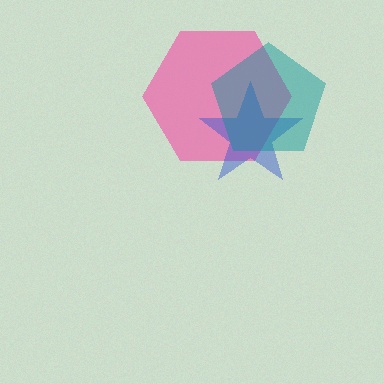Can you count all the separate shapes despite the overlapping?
Yes, there are 3 separate shapes.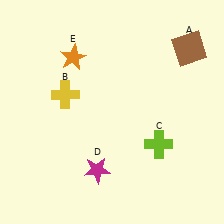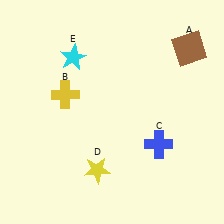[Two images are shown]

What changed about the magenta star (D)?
In Image 1, D is magenta. In Image 2, it changed to yellow.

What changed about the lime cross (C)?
In Image 1, C is lime. In Image 2, it changed to blue.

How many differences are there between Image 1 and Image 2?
There are 3 differences between the two images.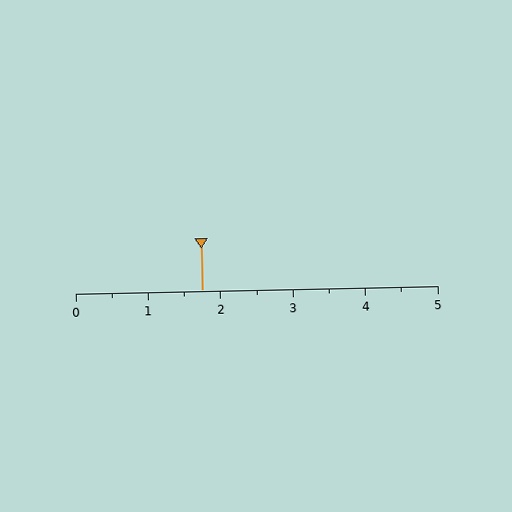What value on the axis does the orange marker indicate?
The marker indicates approximately 1.8.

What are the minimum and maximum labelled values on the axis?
The axis runs from 0 to 5.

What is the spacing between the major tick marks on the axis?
The major ticks are spaced 1 apart.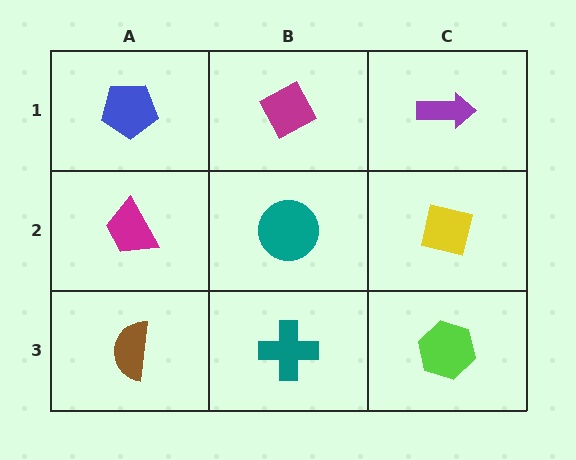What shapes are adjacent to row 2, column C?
A purple arrow (row 1, column C), a lime hexagon (row 3, column C), a teal circle (row 2, column B).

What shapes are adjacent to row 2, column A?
A blue pentagon (row 1, column A), a brown semicircle (row 3, column A), a teal circle (row 2, column B).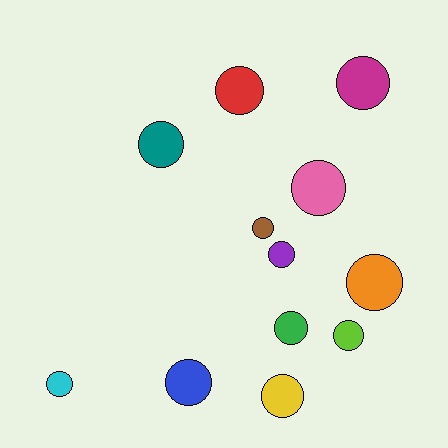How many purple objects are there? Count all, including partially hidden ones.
There is 1 purple object.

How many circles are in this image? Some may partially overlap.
There are 12 circles.